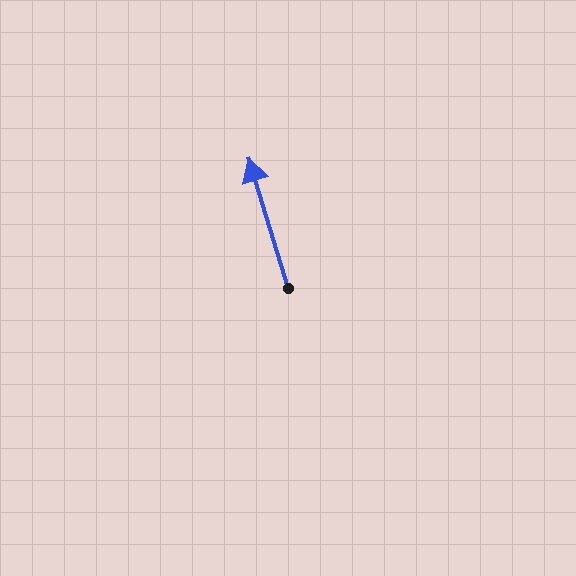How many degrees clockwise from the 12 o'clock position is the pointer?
Approximately 343 degrees.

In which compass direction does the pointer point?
North.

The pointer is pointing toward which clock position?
Roughly 11 o'clock.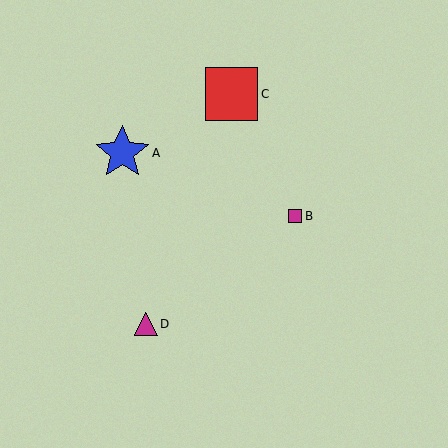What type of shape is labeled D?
Shape D is a magenta triangle.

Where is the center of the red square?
The center of the red square is at (232, 94).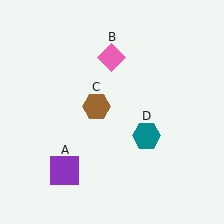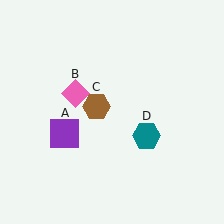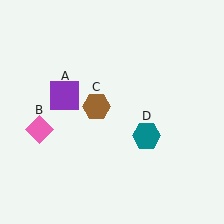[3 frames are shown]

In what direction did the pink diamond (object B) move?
The pink diamond (object B) moved down and to the left.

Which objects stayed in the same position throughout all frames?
Brown hexagon (object C) and teal hexagon (object D) remained stationary.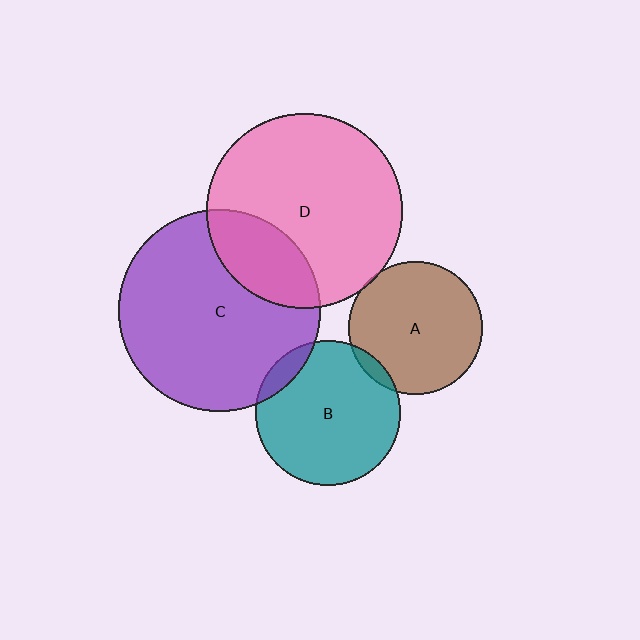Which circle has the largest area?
Circle C (purple).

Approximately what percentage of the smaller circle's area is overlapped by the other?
Approximately 10%.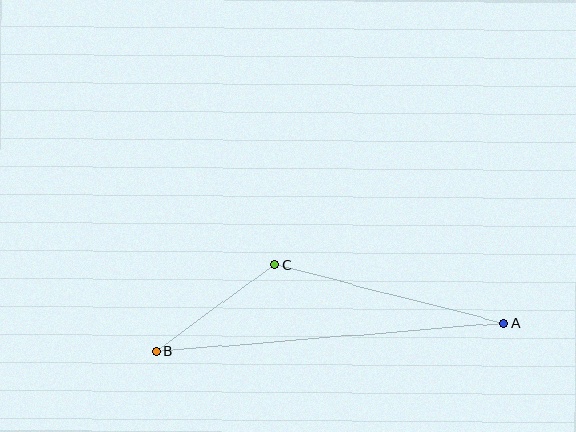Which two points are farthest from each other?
Points A and B are farthest from each other.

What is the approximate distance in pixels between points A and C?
The distance between A and C is approximately 237 pixels.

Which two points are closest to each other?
Points B and C are closest to each other.